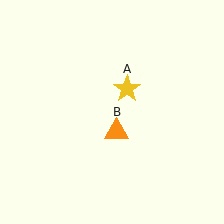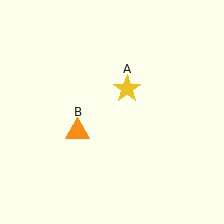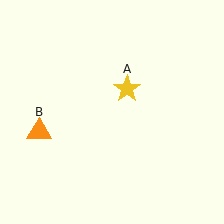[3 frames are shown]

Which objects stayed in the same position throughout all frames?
Yellow star (object A) remained stationary.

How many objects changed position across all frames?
1 object changed position: orange triangle (object B).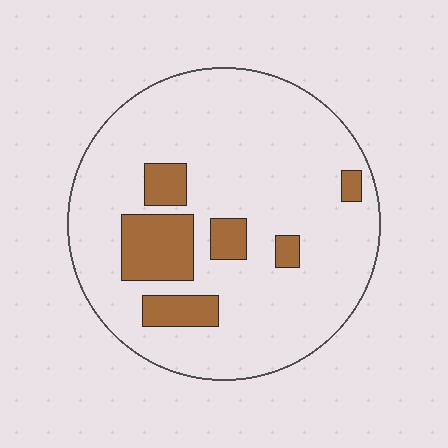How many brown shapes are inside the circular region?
6.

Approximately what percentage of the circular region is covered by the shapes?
Approximately 15%.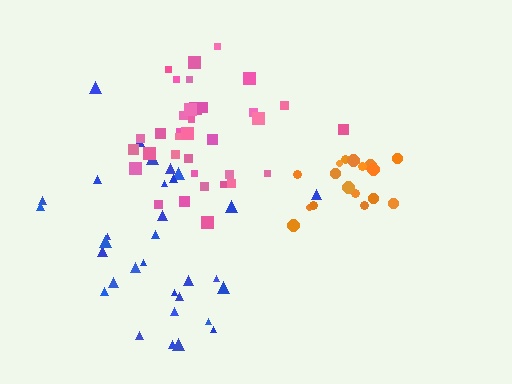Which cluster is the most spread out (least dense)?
Blue.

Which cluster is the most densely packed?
Orange.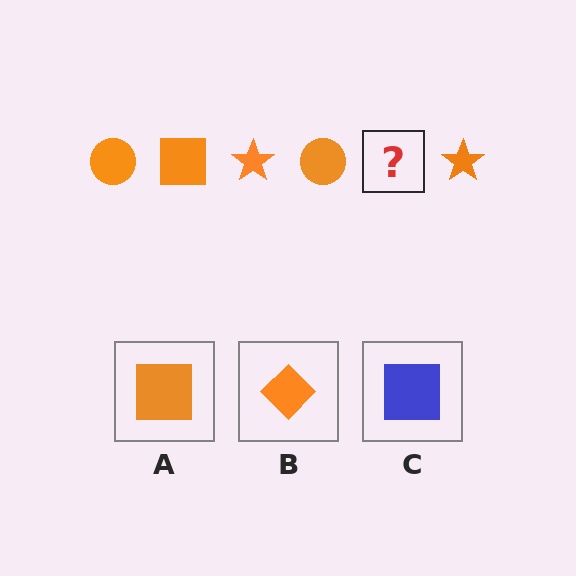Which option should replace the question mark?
Option A.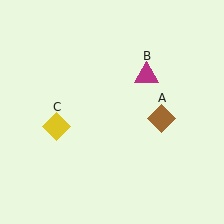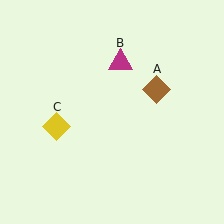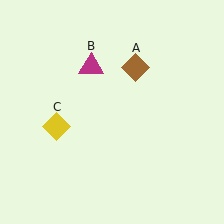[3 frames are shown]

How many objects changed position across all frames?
2 objects changed position: brown diamond (object A), magenta triangle (object B).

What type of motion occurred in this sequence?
The brown diamond (object A), magenta triangle (object B) rotated counterclockwise around the center of the scene.